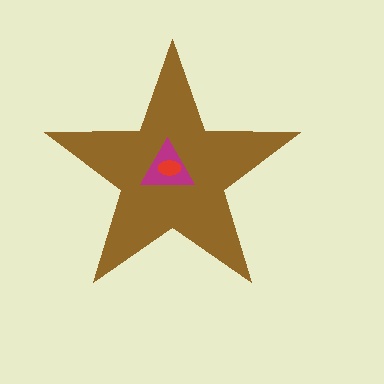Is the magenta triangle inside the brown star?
Yes.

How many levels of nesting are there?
3.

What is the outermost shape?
The brown star.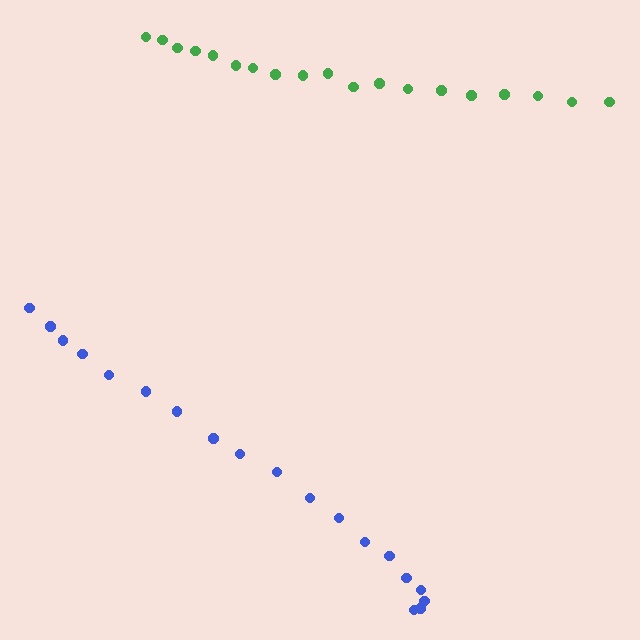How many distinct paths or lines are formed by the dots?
There are 2 distinct paths.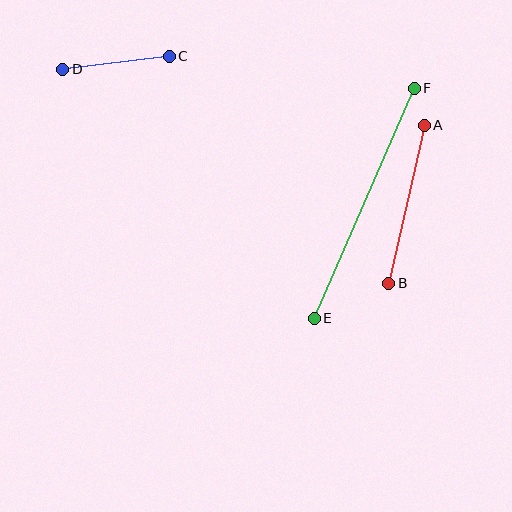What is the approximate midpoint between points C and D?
The midpoint is at approximately (116, 63) pixels.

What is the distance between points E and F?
The distance is approximately 251 pixels.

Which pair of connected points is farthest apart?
Points E and F are farthest apart.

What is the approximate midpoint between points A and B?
The midpoint is at approximately (406, 204) pixels.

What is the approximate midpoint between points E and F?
The midpoint is at approximately (364, 203) pixels.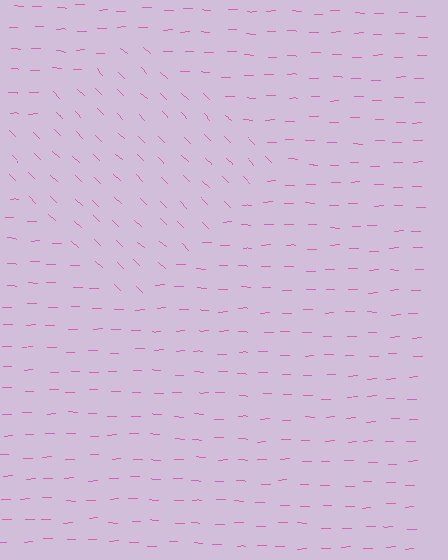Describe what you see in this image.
The image is filled with small pink line segments. A diamond region in the image has lines oriented differently from the surrounding lines, creating a visible texture boundary.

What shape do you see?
I see a diamond.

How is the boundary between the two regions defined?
The boundary is defined purely by a change in line orientation (approximately 45 degrees difference). All lines are the same color and thickness.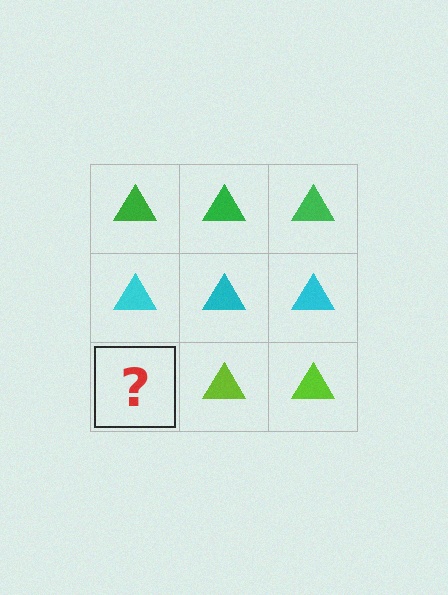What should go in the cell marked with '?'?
The missing cell should contain a lime triangle.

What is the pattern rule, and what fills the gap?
The rule is that each row has a consistent color. The gap should be filled with a lime triangle.